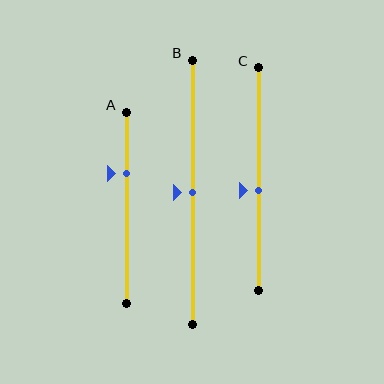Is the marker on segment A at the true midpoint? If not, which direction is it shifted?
No, the marker on segment A is shifted upward by about 18% of the segment length.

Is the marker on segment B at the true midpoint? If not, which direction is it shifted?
Yes, the marker on segment B is at the true midpoint.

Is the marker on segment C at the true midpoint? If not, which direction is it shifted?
No, the marker on segment C is shifted downward by about 5% of the segment length.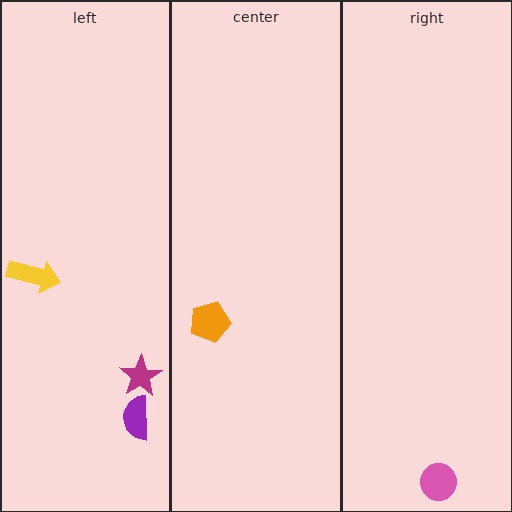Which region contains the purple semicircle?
The left region.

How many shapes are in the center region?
1.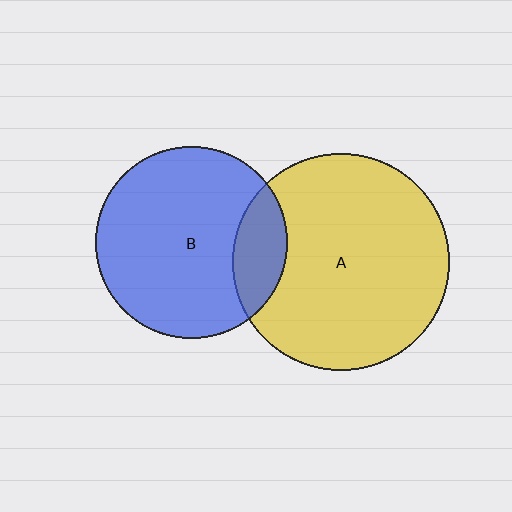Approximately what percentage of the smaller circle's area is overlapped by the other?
Approximately 15%.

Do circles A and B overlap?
Yes.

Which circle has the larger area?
Circle A (yellow).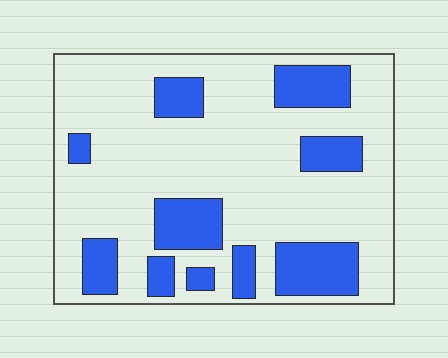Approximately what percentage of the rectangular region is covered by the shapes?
Approximately 25%.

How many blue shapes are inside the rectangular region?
10.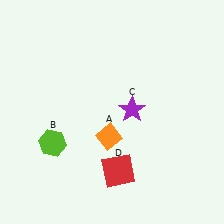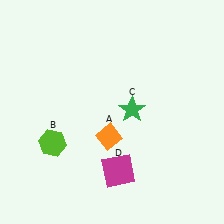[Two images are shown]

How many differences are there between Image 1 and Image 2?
There are 2 differences between the two images.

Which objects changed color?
C changed from purple to green. D changed from red to magenta.